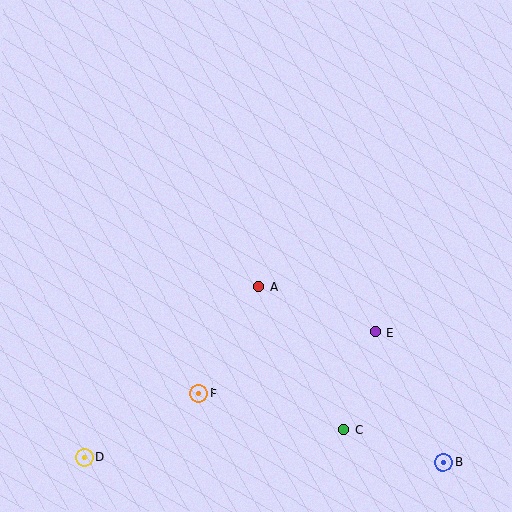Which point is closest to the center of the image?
Point A at (258, 287) is closest to the center.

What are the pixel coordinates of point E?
Point E is at (375, 332).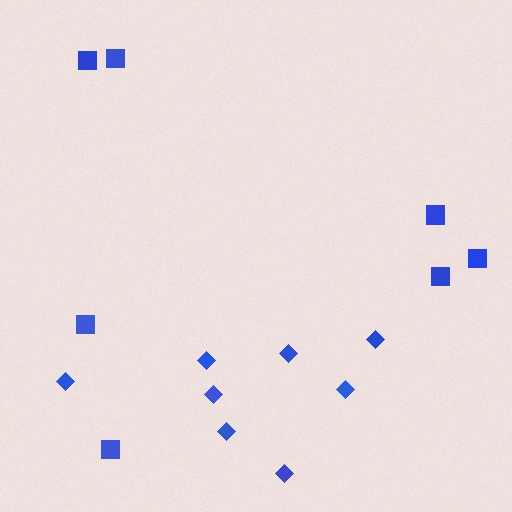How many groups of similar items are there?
There are 2 groups: one group of diamonds (8) and one group of squares (7).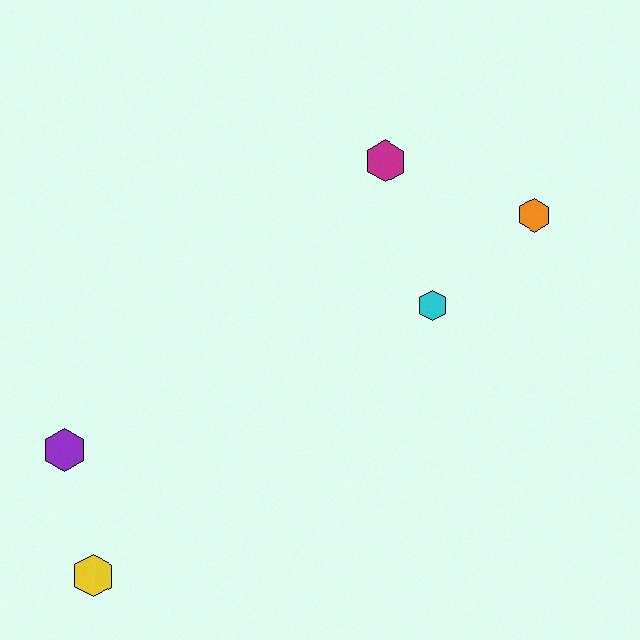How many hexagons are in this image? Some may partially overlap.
There are 5 hexagons.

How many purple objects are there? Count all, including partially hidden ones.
There is 1 purple object.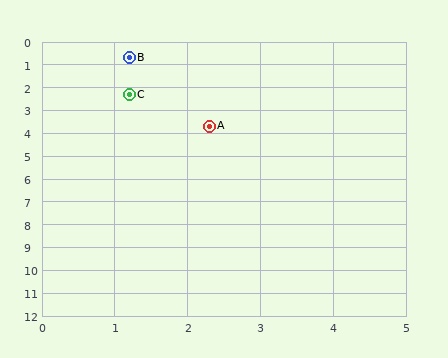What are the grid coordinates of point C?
Point C is at approximately (1.2, 2.3).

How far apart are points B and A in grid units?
Points B and A are about 3.2 grid units apart.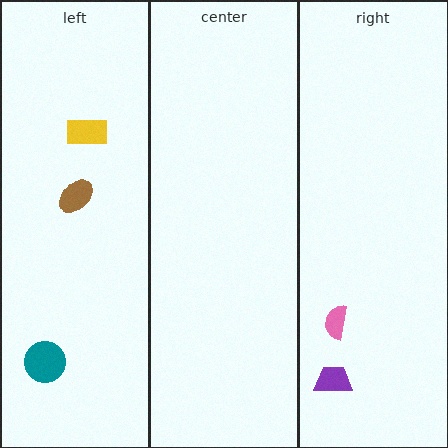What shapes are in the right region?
The pink semicircle, the purple trapezoid.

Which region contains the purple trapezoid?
The right region.